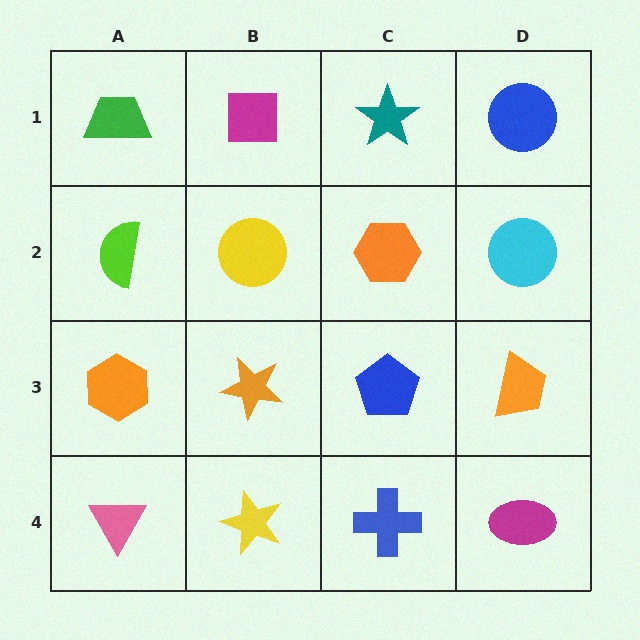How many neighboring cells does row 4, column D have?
2.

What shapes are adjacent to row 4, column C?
A blue pentagon (row 3, column C), a yellow star (row 4, column B), a magenta ellipse (row 4, column D).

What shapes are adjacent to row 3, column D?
A cyan circle (row 2, column D), a magenta ellipse (row 4, column D), a blue pentagon (row 3, column C).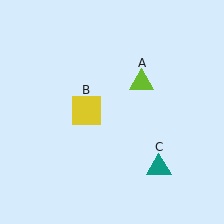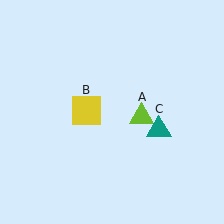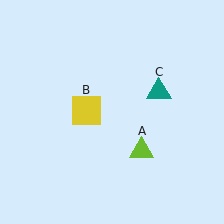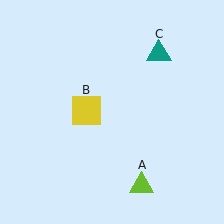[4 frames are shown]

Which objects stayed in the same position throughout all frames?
Yellow square (object B) remained stationary.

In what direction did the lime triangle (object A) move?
The lime triangle (object A) moved down.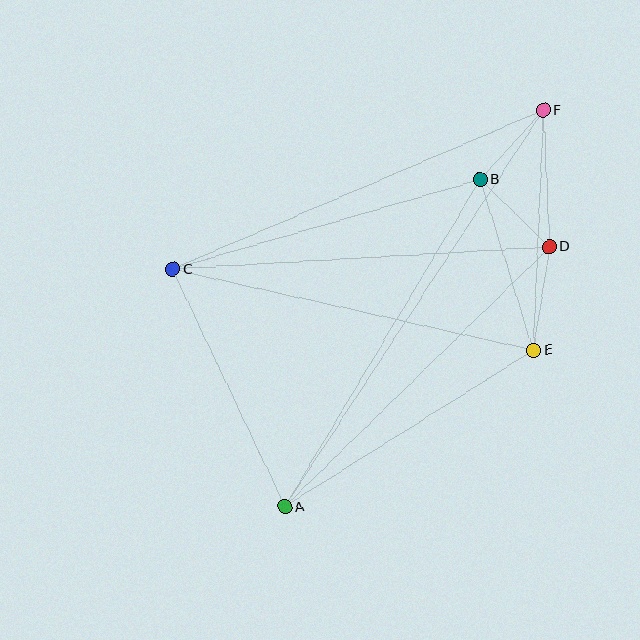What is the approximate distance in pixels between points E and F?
The distance between E and F is approximately 240 pixels.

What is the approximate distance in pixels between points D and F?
The distance between D and F is approximately 137 pixels.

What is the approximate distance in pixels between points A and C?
The distance between A and C is approximately 263 pixels.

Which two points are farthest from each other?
Points A and F are farthest from each other.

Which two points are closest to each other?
Points B and F are closest to each other.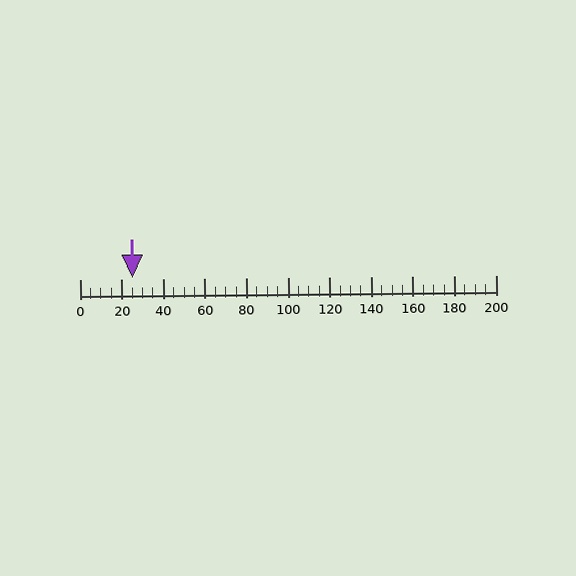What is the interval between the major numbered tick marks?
The major tick marks are spaced 20 units apart.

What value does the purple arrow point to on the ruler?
The purple arrow points to approximately 25.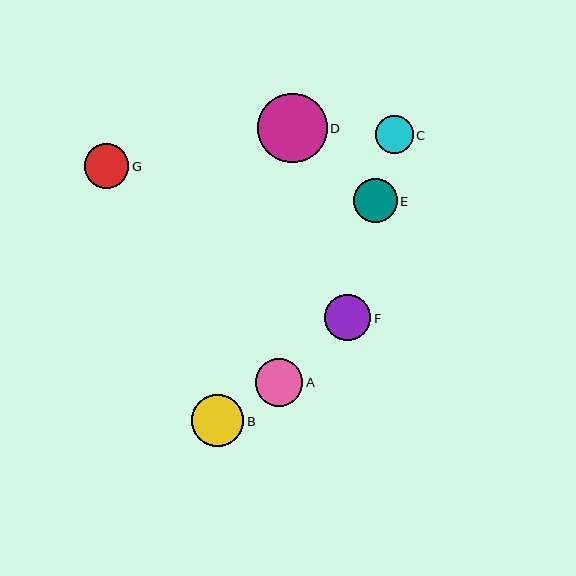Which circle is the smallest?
Circle C is the smallest with a size of approximately 37 pixels.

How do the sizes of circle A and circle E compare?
Circle A and circle E are approximately the same size.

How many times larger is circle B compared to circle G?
Circle B is approximately 1.2 times the size of circle G.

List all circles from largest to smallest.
From largest to smallest: D, B, A, F, G, E, C.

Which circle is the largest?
Circle D is the largest with a size of approximately 69 pixels.